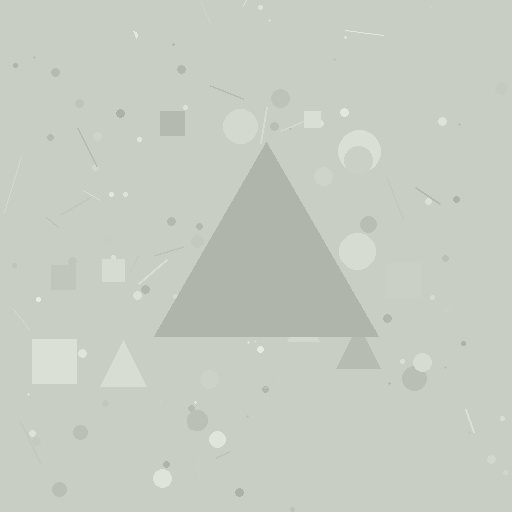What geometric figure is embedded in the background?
A triangle is embedded in the background.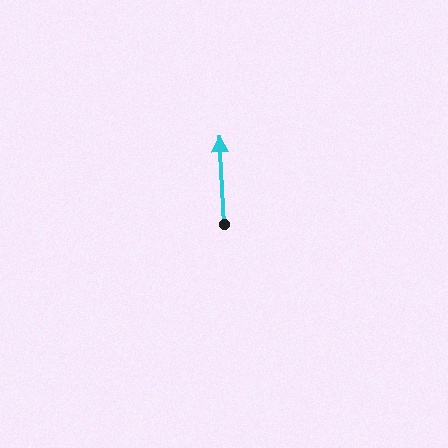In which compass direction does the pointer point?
North.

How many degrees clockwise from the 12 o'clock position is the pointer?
Approximately 357 degrees.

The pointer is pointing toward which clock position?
Roughly 12 o'clock.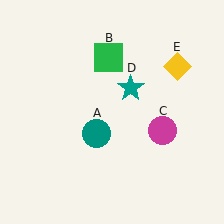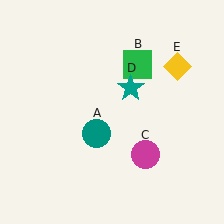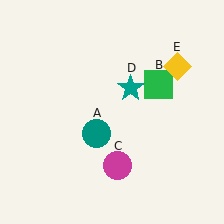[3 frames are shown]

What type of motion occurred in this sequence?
The green square (object B), magenta circle (object C) rotated clockwise around the center of the scene.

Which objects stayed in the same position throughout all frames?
Teal circle (object A) and teal star (object D) and yellow diamond (object E) remained stationary.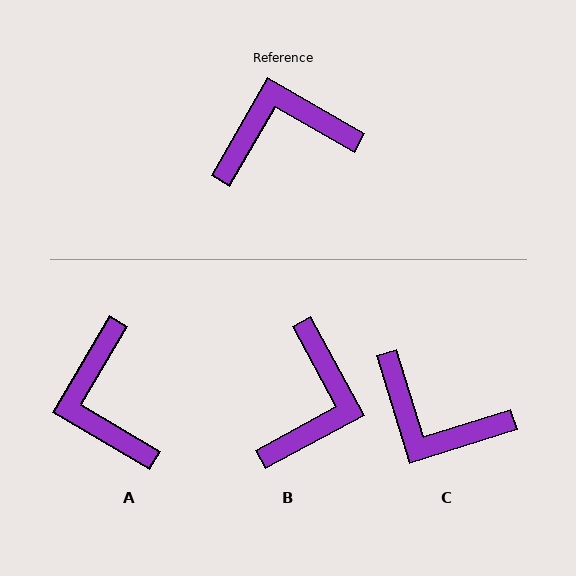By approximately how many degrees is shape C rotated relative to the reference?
Approximately 137 degrees counter-clockwise.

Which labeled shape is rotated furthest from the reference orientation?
C, about 137 degrees away.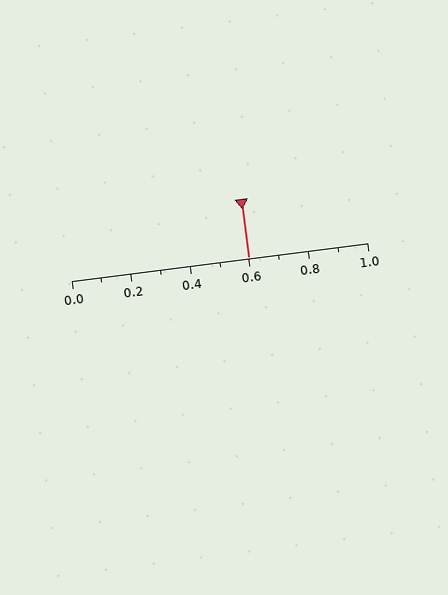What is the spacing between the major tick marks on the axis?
The major ticks are spaced 0.2 apart.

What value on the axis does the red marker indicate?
The marker indicates approximately 0.6.